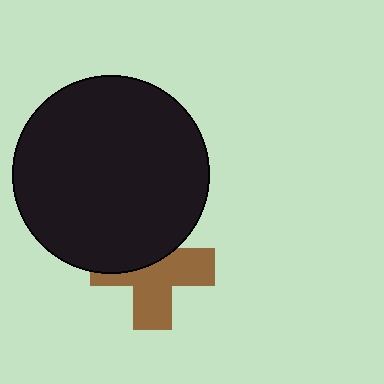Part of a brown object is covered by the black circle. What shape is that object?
It is a cross.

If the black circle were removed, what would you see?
You would see the complete brown cross.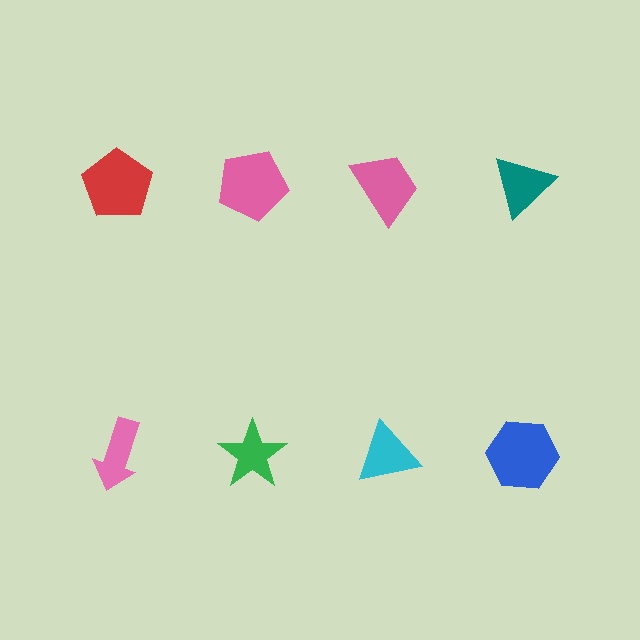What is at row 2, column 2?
A green star.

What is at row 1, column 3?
A pink trapezoid.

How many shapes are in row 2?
4 shapes.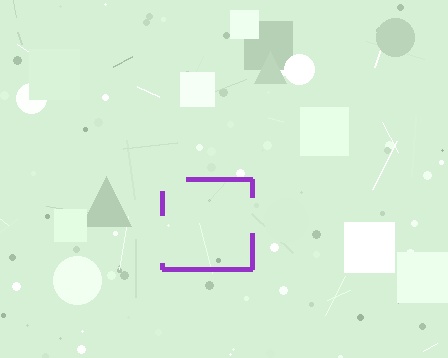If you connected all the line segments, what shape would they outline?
They would outline a square.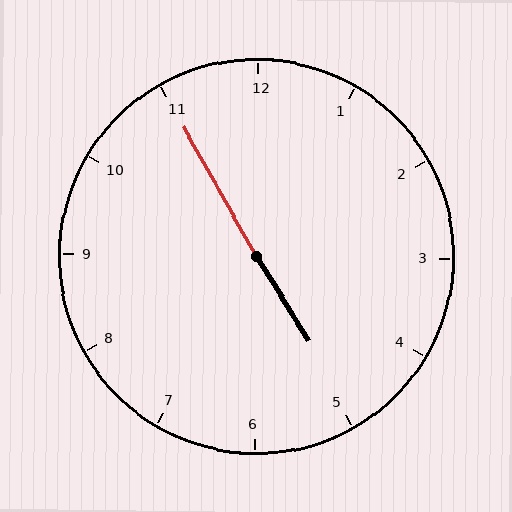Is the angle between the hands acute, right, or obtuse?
It is obtuse.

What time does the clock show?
4:55.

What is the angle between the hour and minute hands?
Approximately 178 degrees.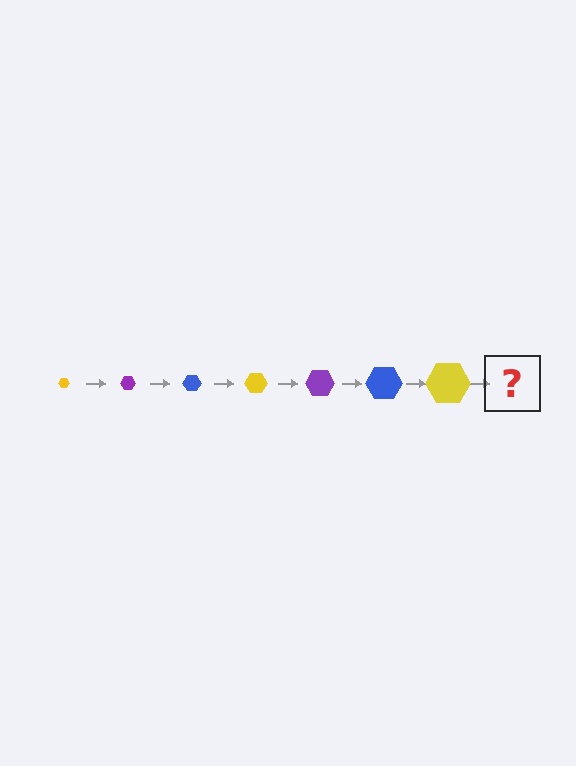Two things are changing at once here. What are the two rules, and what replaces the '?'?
The two rules are that the hexagon grows larger each step and the color cycles through yellow, purple, and blue. The '?' should be a purple hexagon, larger than the previous one.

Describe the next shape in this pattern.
It should be a purple hexagon, larger than the previous one.